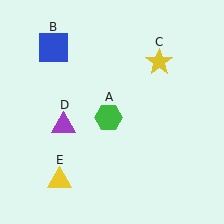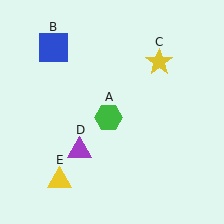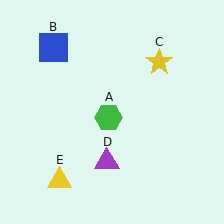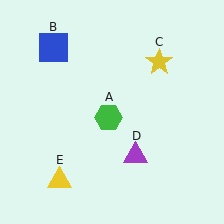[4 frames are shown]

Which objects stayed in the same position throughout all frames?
Green hexagon (object A) and blue square (object B) and yellow star (object C) and yellow triangle (object E) remained stationary.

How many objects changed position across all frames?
1 object changed position: purple triangle (object D).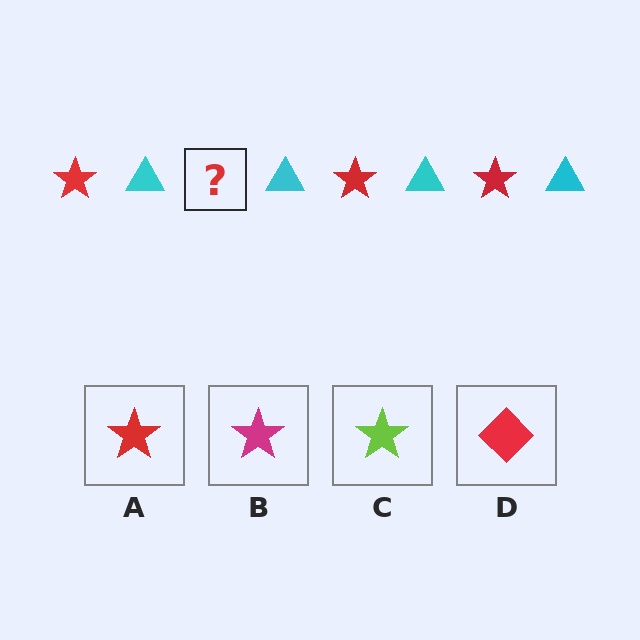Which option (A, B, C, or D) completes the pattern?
A.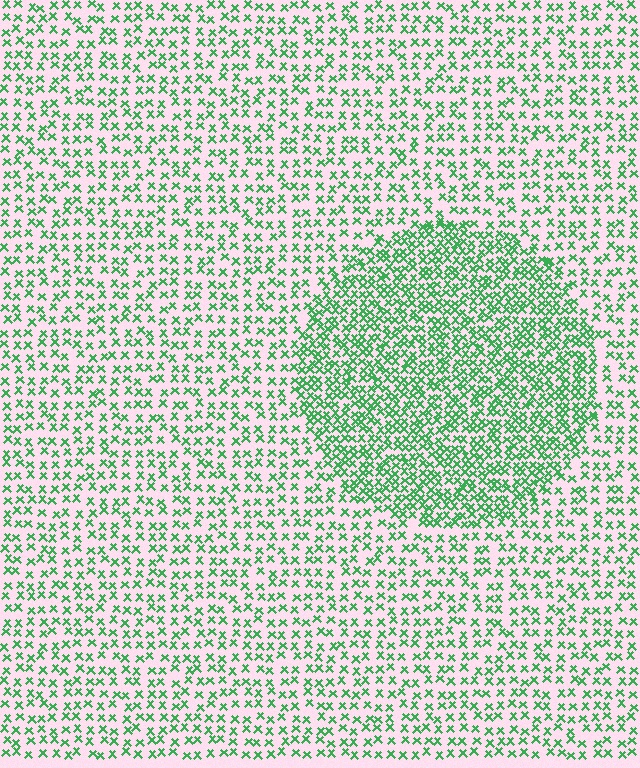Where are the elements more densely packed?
The elements are more densely packed inside the circle boundary.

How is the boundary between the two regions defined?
The boundary is defined by a change in element density (approximately 2.0x ratio). All elements are the same color, size, and shape.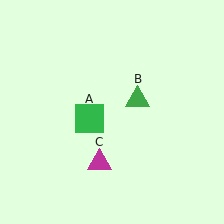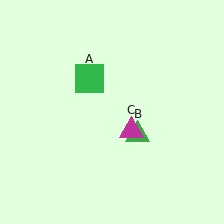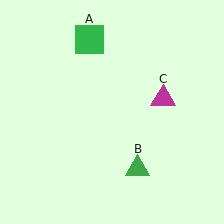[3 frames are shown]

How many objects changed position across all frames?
3 objects changed position: green square (object A), green triangle (object B), magenta triangle (object C).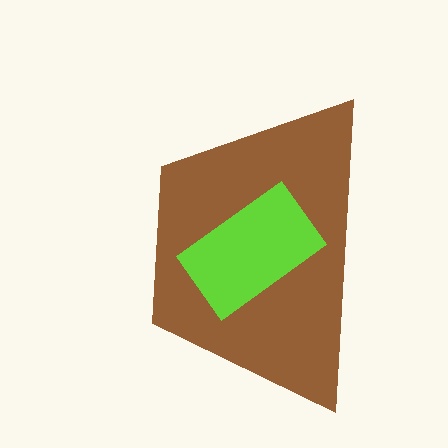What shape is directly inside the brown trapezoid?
The lime rectangle.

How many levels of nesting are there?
2.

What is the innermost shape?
The lime rectangle.